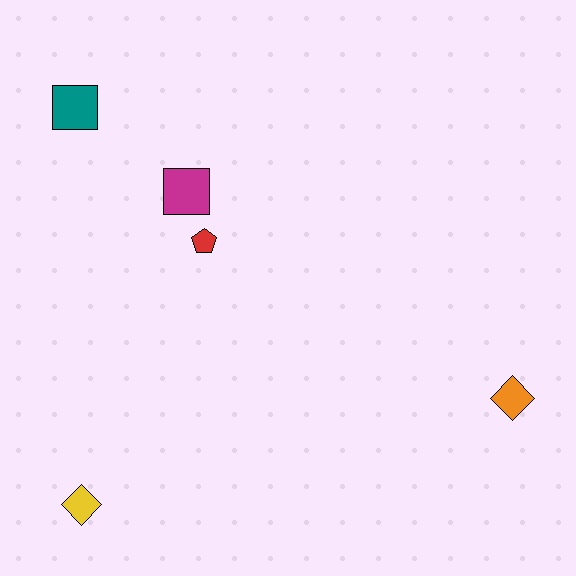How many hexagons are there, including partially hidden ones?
There are no hexagons.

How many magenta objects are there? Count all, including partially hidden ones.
There is 1 magenta object.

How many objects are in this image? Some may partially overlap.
There are 5 objects.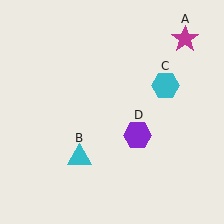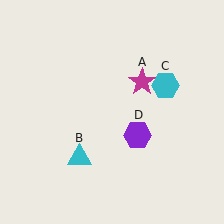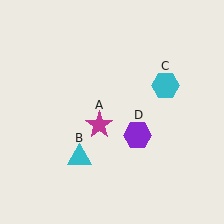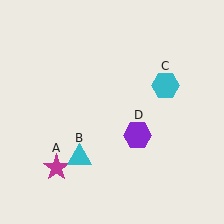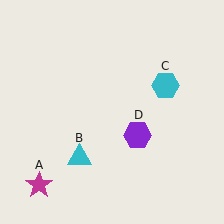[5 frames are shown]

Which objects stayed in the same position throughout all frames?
Cyan triangle (object B) and cyan hexagon (object C) and purple hexagon (object D) remained stationary.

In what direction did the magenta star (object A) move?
The magenta star (object A) moved down and to the left.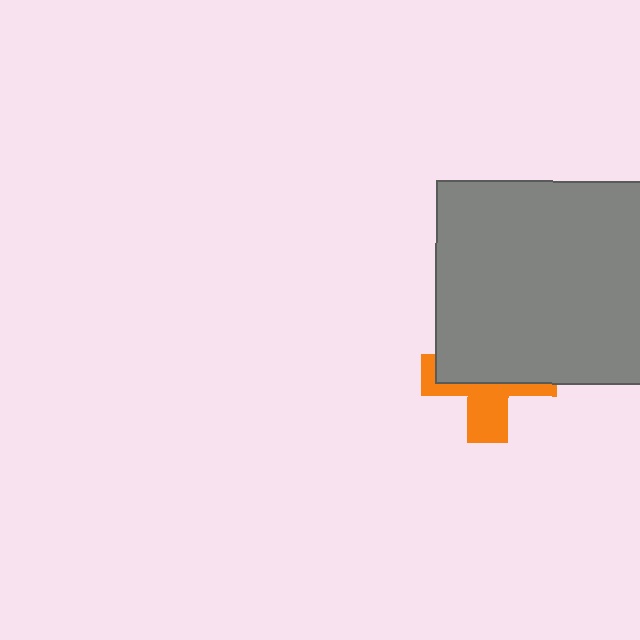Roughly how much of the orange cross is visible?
A small part of it is visible (roughly 41%).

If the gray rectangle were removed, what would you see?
You would see the complete orange cross.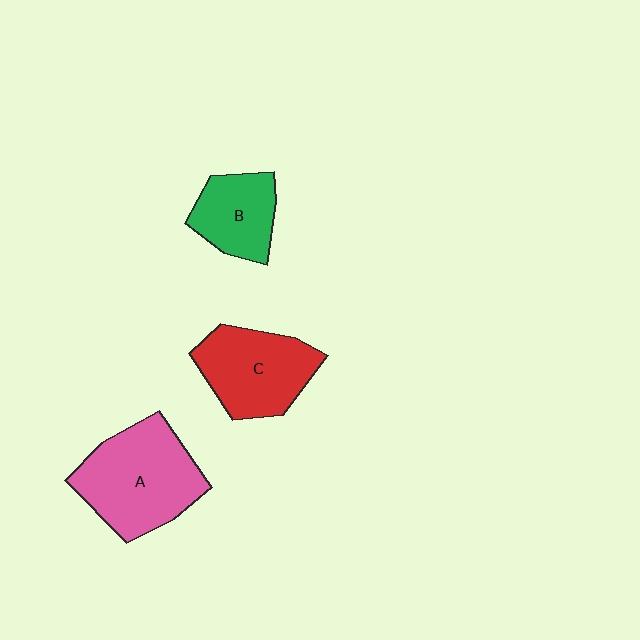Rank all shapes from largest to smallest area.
From largest to smallest: A (pink), C (red), B (green).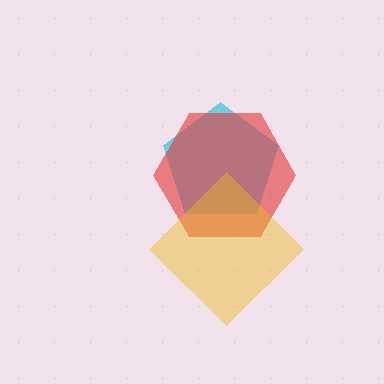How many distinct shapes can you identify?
There are 3 distinct shapes: a cyan pentagon, a red hexagon, a yellow diamond.